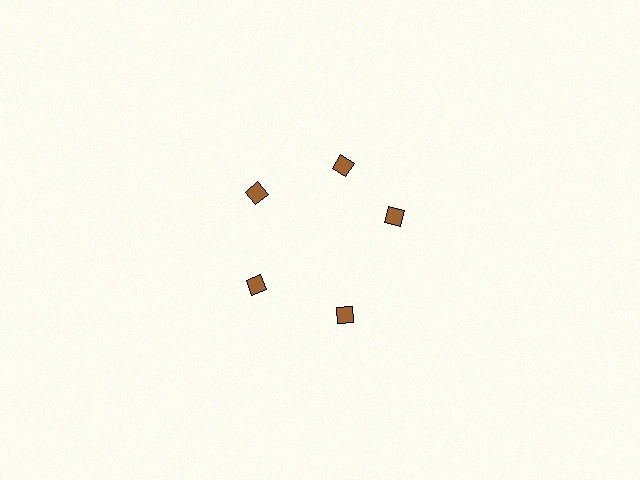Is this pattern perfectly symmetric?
No. The 5 brown diamonds are arranged in a ring, but one element near the 3 o'clock position is rotated out of alignment along the ring, breaking the 5-fold rotational symmetry.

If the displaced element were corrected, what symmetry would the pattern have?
It would have 5-fold rotational symmetry — the pattern would map onto itself every 72 degrees.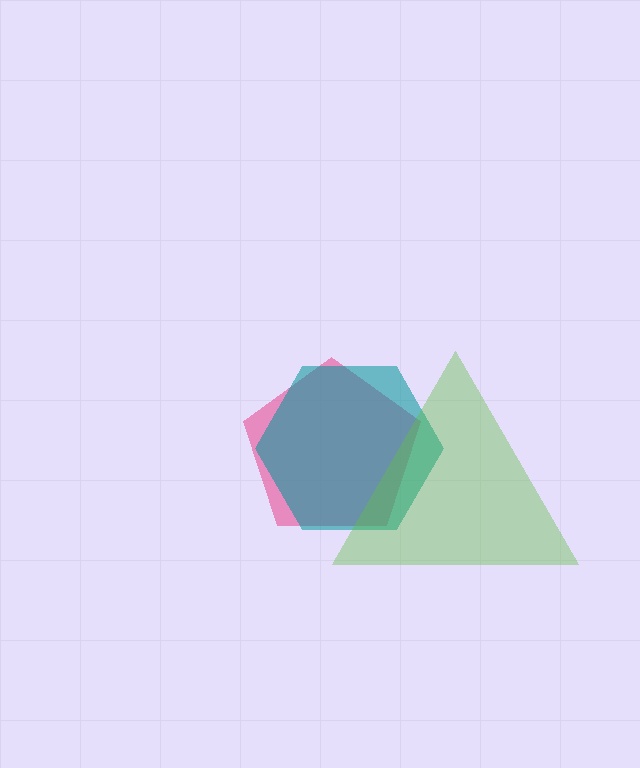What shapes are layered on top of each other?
The layered shapes are: a pink pentagon, a teal hexagon, a lime triangle.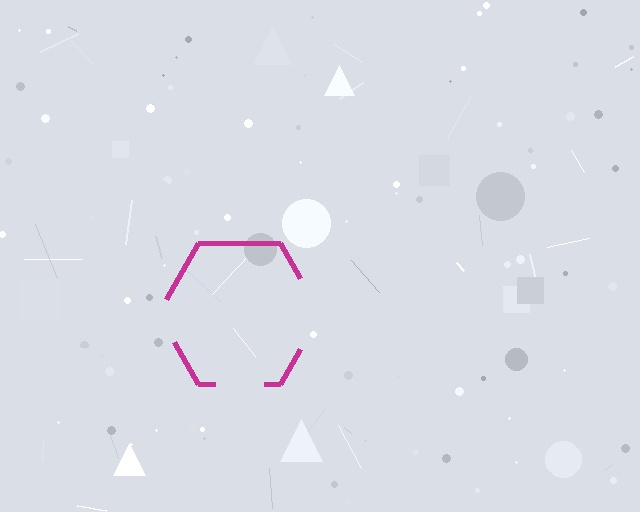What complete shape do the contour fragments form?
The contour fragments form a hexagon.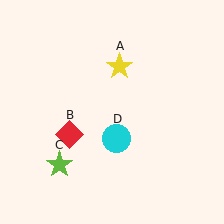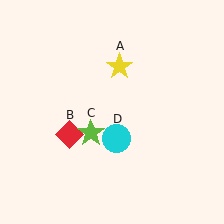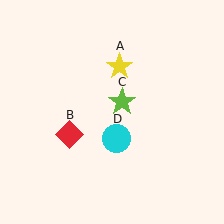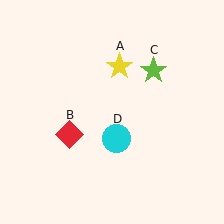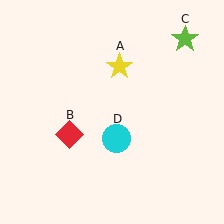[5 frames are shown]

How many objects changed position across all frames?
1 object changed position: lime star (object C).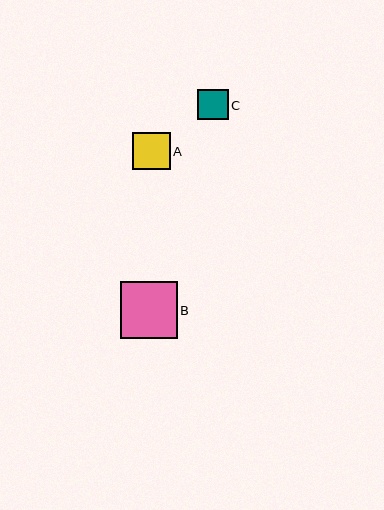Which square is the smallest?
Square C is the smallest with a size of approximately 30 pixels.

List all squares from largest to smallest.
From largest to smallest: B, A, C.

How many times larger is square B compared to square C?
Square B is approximately 1.9 times the size of square C.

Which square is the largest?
Square B is the largest with a size of approximately 57 pixels.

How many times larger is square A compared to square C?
Square A is approximately 1.2 times the size of square C.